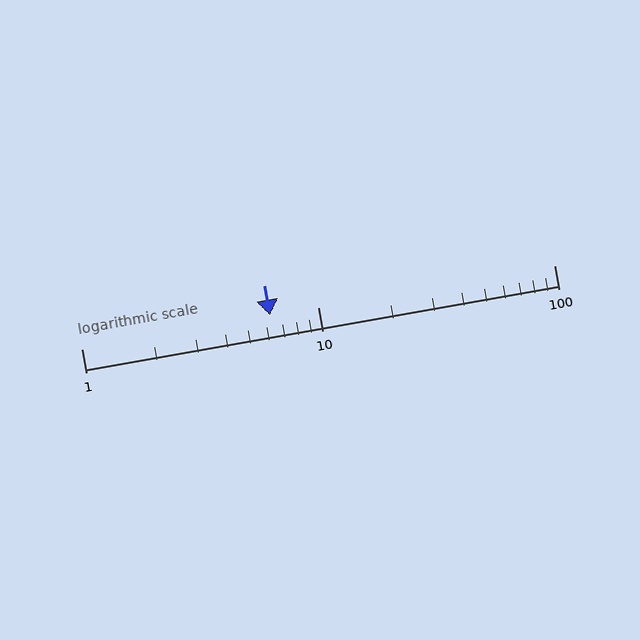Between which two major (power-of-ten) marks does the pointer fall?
The pointer is between 1 and 10.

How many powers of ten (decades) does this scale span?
The scale spans 2 decades, from 1 to 100.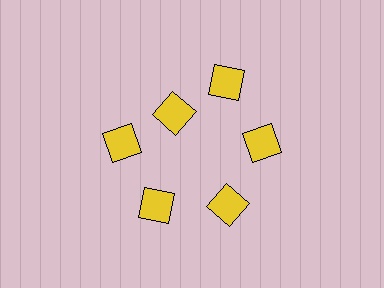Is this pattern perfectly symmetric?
No. The 6 yellow diamonds are arranged in a ring, but one element near the 11 o'clock position is pulled inward toward the center, breaking the 6-fold rotational symmetry.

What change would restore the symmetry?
The symmetry would be restored by moving it outward, back onto the ring so that all 6 diamonds sit at equal angles and equal distance from the center.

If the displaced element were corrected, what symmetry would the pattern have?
It would have 6-fold rotational symmetry — the pattern would map onto itself every 60 degrees.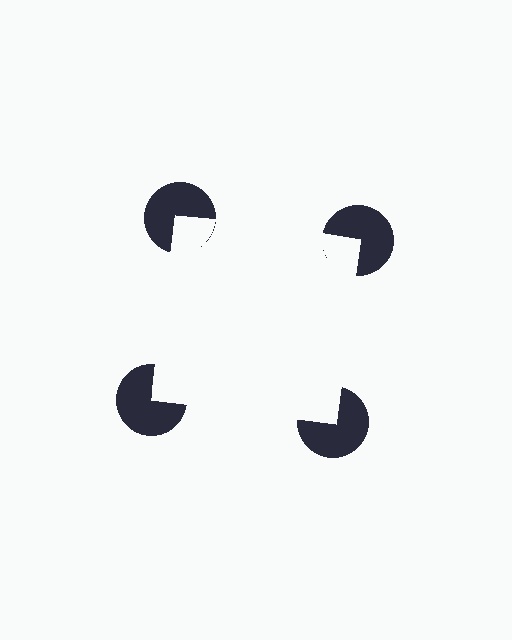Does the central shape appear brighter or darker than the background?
It typically appears slightly brighter than the background, even though no actual brightness change is drawn.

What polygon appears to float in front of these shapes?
An illusory square — its edges are inferred from the aligned wedge cuts in the pac-man discs, not physically drawn.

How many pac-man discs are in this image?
There are 4 — one at each vertex of the illusory square.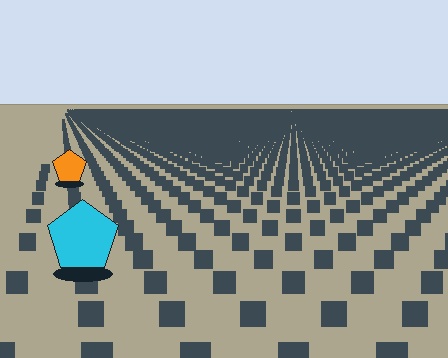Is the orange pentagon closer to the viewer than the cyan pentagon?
No. The cyan pentagon is closer — you can tell from the texture gradient: the ground texture is coarser near it.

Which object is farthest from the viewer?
The orange pentagon is farthest from the viewer. It appears smaller and the ground texture around it is denser.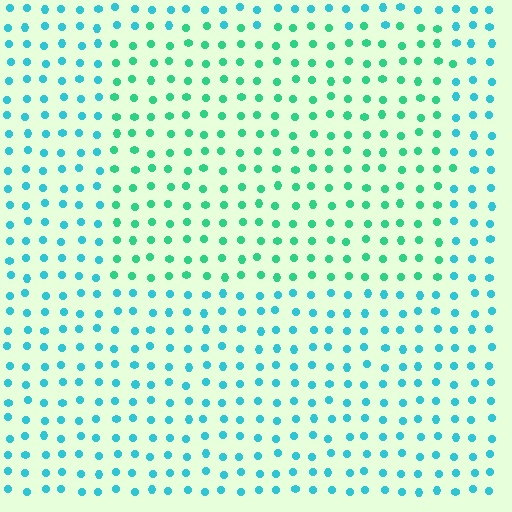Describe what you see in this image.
The image is filled with small cyan elements in a uniform arrangement. A rectangle-shaped region is visible where the elements are tinted to a slightly different hue, forming a subtle color boundary.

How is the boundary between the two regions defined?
The boundary is defined purely by a slight shift in hue (about 34 degrees). Spacing, size, and orientation are identical on both sides.